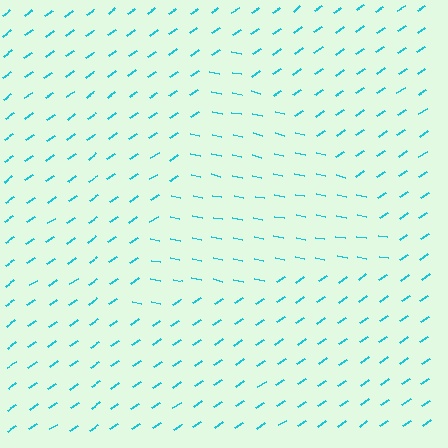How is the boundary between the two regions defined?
The boundary is defined purely by a change in line orientation (approximately 45 degrees difference). All lines are the same color and thickness.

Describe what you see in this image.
The image is filled with small cyan line segments. A triangle region in the image has lines oriented differently from the surrounding lines, creating a visible texture boundary.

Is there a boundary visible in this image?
Yes, there is a texture boundary formed by a change in line orientation.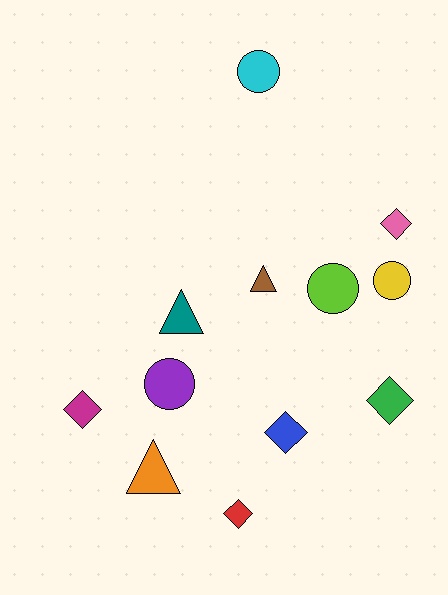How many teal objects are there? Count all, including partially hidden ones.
There is 1 teal object.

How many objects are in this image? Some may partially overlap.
There are 12 objects.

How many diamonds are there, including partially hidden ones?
There are 5 diamonds.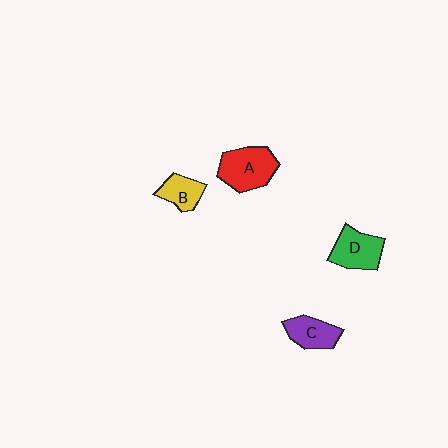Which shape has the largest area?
Shape A (red).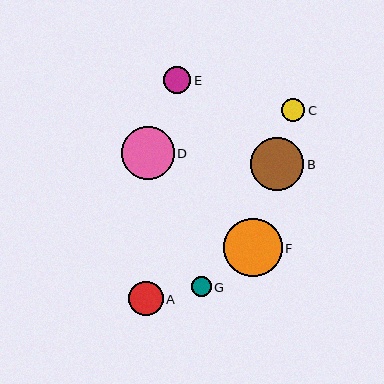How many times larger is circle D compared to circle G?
Circle D is approximately 2.7 times the size of circle G.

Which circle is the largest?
Circle F is the largest with a size of approximately 58 pixels.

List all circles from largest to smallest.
From largest to smallest: F, D, B, A, E, C, G.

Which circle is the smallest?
Circle G is the smallest with a size of approximately 20 pixels.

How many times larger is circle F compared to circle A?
Circle F is approximately 1.7 times the size of circle A.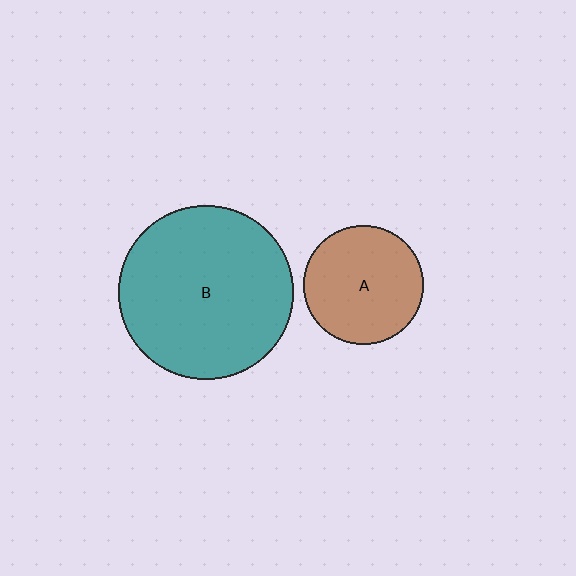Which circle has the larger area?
Circle B (teal).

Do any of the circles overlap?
No, none of the circles overlap.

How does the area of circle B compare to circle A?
Approximately 2.1 times.